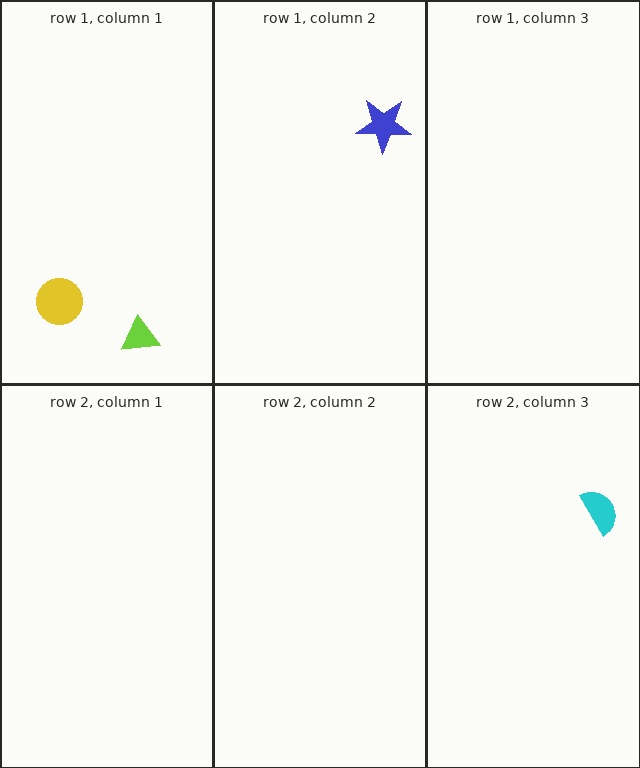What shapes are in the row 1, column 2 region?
The blue star.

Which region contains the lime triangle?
The row 1, column 1 region.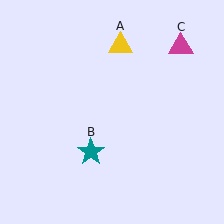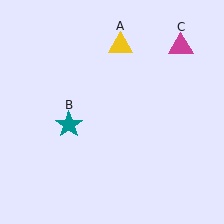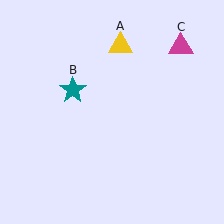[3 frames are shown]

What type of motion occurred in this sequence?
The teal star (object B) rotated clockwise around the center of the scene.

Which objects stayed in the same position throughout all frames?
Yellow triangle (object A) and magenta triangle (object C) remained stationary.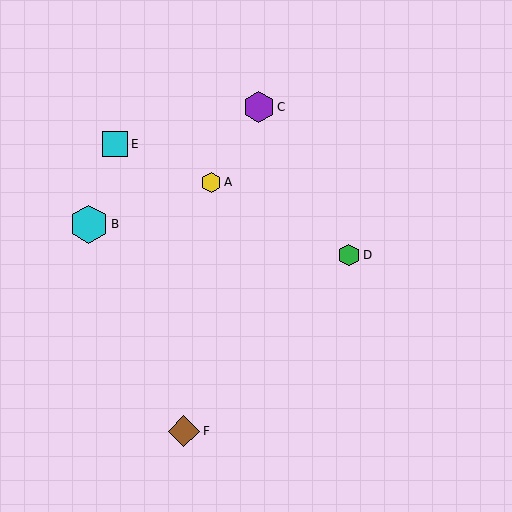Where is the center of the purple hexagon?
The center of the purple hexagon is at (259, 107).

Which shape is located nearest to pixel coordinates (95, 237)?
The cyan hexagon (labeled B) at (89, 224) is nearest to that location.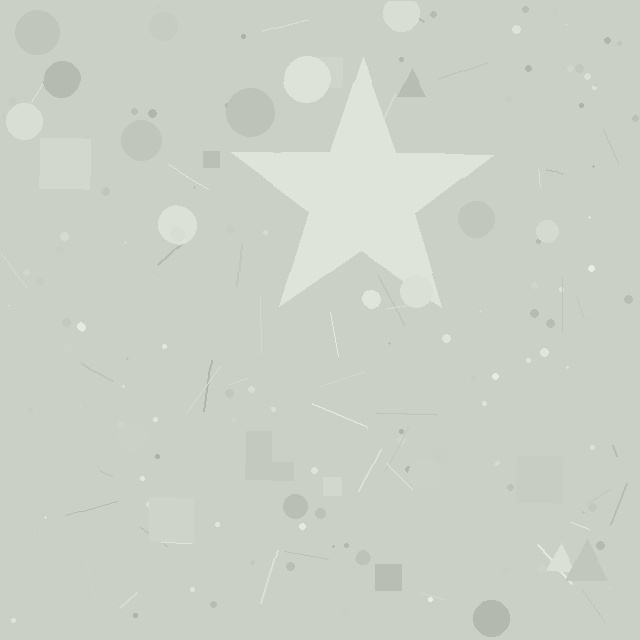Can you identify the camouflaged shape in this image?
The camouflaged shape is a star.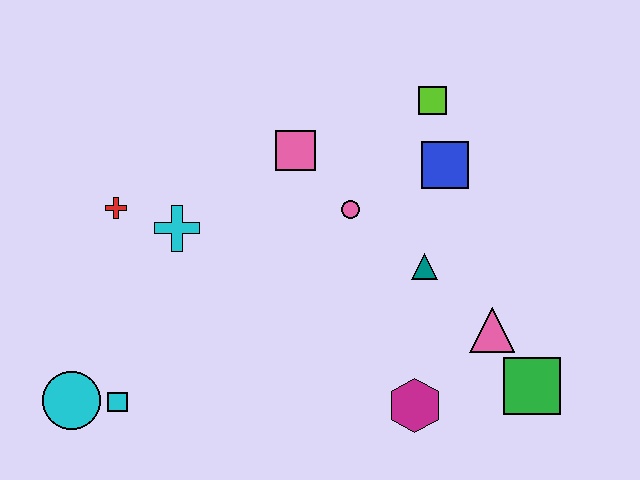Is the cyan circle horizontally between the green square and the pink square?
No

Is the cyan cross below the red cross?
Yes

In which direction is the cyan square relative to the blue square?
The cyan square is to the left of the blue square.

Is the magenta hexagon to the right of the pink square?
Yes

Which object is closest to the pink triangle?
The green square is closest to the pink triangle.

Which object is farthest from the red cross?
The green square is farthest from the red cross.